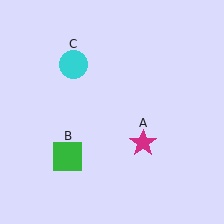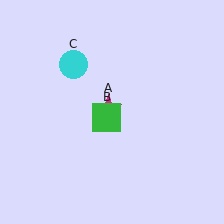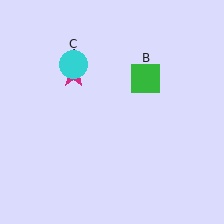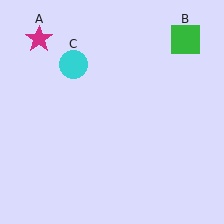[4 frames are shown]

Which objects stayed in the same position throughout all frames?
Cyan circle (object C) remained stationary.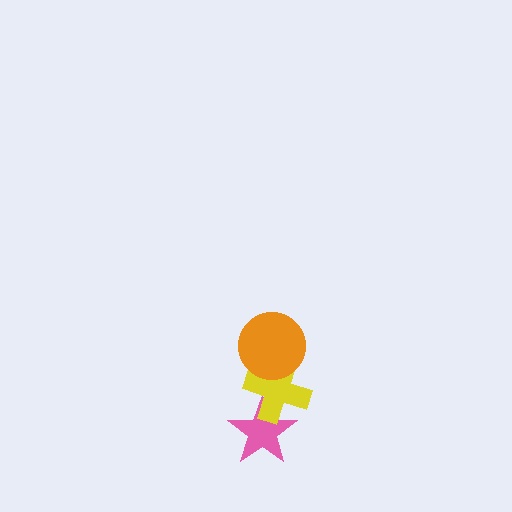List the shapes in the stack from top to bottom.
From top to bottom: the orange circle, the yellow cross, the pink star.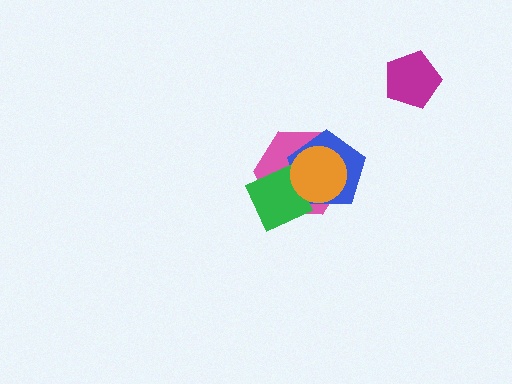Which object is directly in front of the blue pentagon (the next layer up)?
The green diamond is directly in front of the blue pentagon.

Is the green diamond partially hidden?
Yes, it is partially covered by another shape.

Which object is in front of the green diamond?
The orange circle is in front of the green diamond.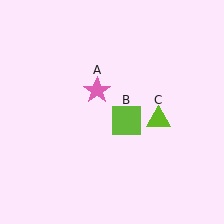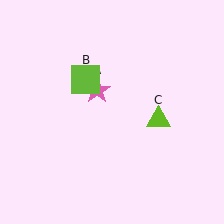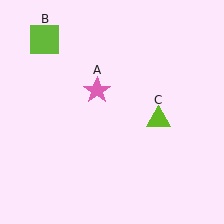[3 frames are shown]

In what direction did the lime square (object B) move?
The lime square (object B) moved up and to the left.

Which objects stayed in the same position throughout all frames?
Pink star (object A) and lime triangle (object C) remained stationary.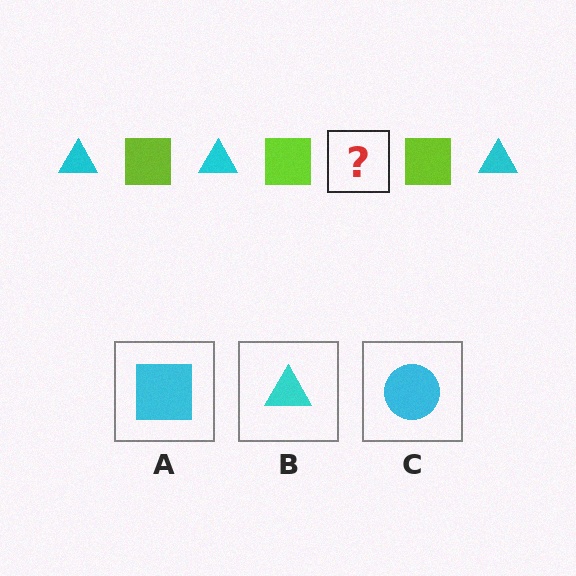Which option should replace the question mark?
Option B.